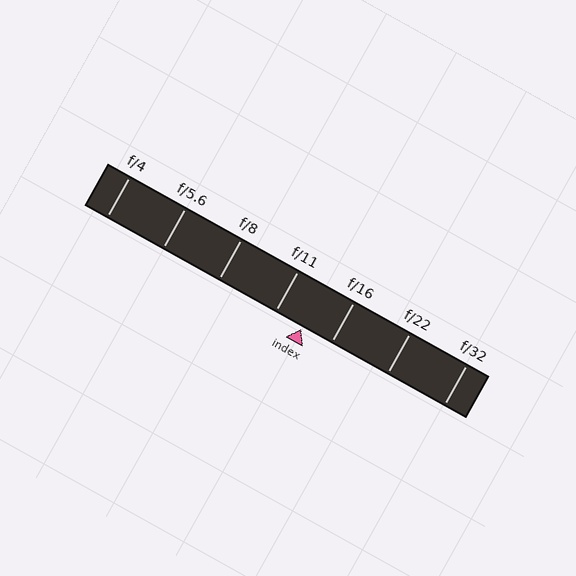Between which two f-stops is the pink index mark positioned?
The index mark is between f/11 and f/16.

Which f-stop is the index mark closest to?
The index mark is closest to f/11.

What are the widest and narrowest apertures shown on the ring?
The widest aperture shown is f/4 and the narrowest is f/32.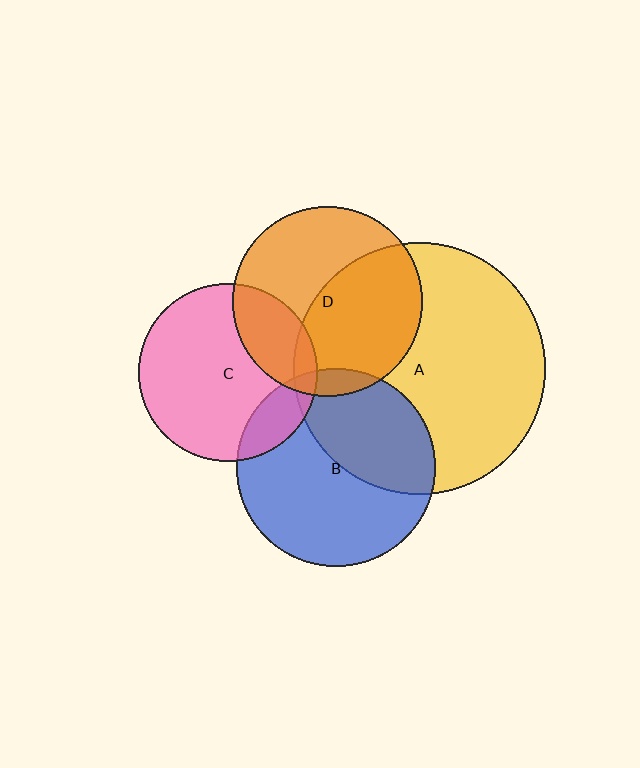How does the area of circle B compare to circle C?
Approximately 1.2 times.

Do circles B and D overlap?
Yes.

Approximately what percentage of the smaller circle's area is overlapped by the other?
Approximately 5%.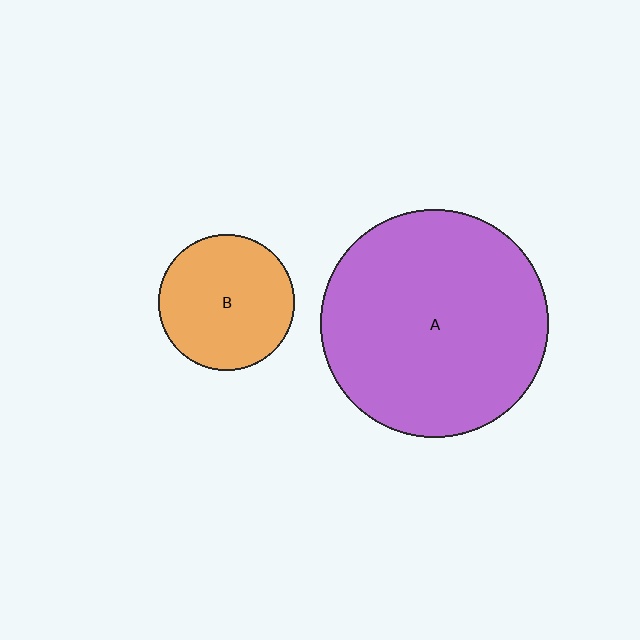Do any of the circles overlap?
No, none of the circles overlap.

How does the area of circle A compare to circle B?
Approximately 2.8 times.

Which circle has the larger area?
Circle A (purple).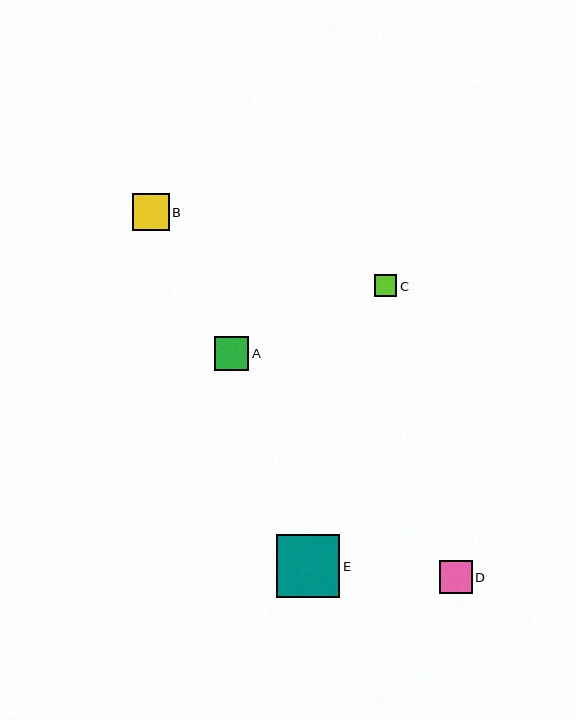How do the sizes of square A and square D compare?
Square A and square D are approximately the same size.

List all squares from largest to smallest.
From largest to smallest: E, B, A, D, C.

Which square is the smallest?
Square C is the smallest with a size of approximately 22 pixels.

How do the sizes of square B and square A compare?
Square B and square A are approximately the same size.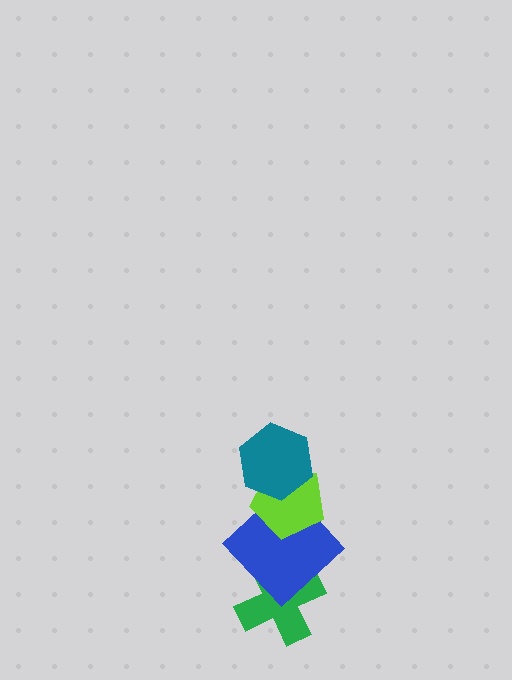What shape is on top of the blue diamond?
The lime pentagon is on top of the blue diamond.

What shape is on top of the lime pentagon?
The teal hexagon is on top of the lime pentagon.